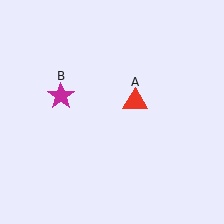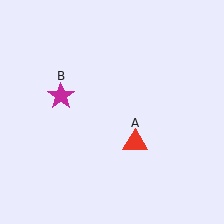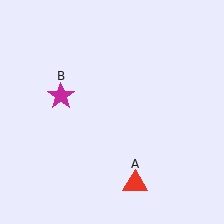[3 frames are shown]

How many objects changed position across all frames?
1 object changed position: red triangle (object A).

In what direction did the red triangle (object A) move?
The red triangle (object A) moved down.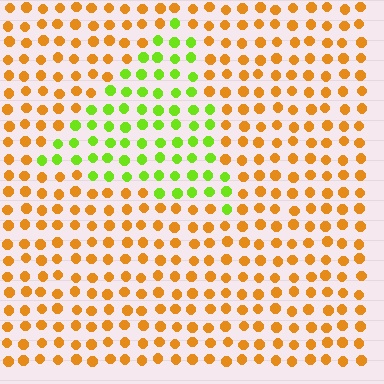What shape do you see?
I see a triangle.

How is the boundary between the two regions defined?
The boundary is defined purely by a slight shift in hue (about 61 degrees). Spacing, size, and orientation are identical on both sides.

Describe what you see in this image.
The image is filled with small orange elements in a uniform arrangement. A triangle-shaped region is visible where the elements are tinted to a slightly different hue, forming a subtle color boundary.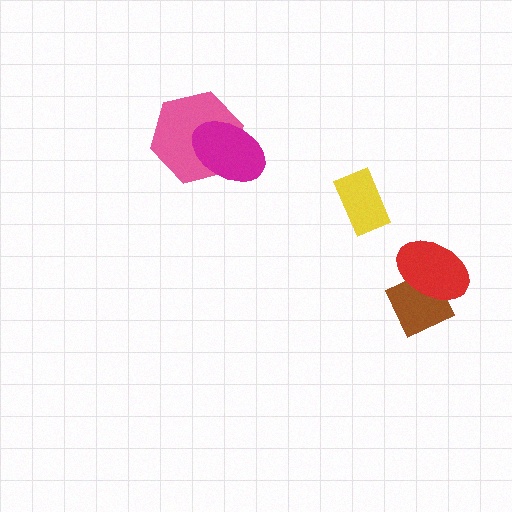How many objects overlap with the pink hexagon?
1 object overlaps with the pink hexagon.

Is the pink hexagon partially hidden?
Yes, it is partially covered by another shape.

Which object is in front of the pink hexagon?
The magenta ellipse is in front of the pink hexagon.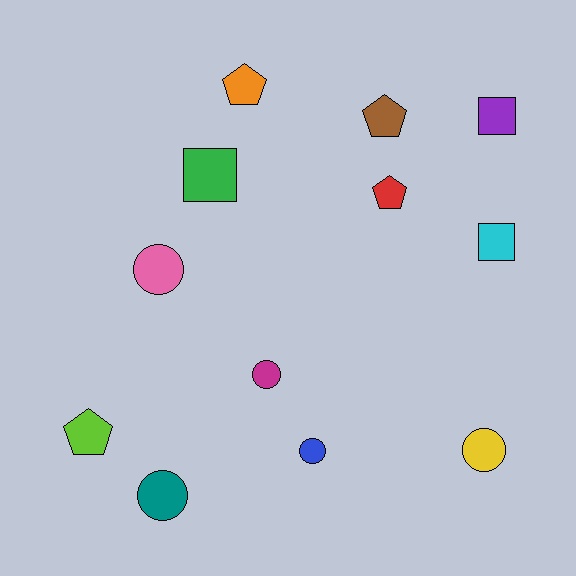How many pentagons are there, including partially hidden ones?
There are 4 pentagons.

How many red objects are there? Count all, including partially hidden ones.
There is 1 red object.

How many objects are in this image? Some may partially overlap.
There are 12 objects.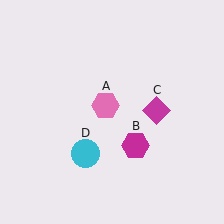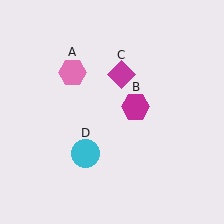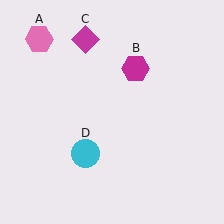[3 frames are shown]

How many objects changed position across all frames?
3 objects changed position: pink hexagon (object A), magenta hexagon (object B), magenta diamond (object C).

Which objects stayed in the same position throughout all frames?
Cyan circle (object D) remained stationary.